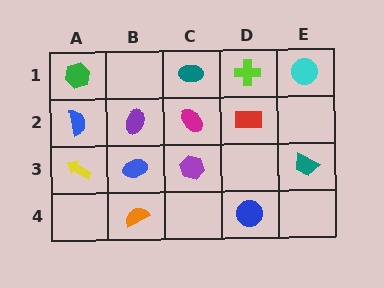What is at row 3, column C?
A purple hexagon.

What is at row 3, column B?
A blue ellipse.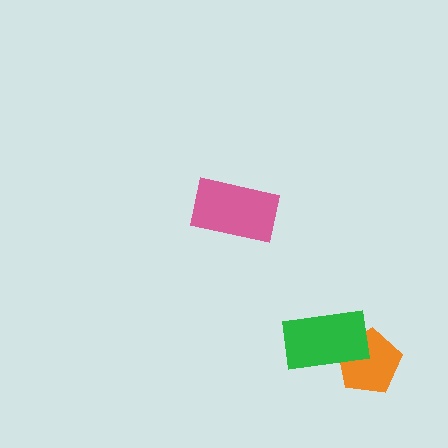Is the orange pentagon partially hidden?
Yes, it is partially covered by another shape.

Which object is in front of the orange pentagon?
The green rectangle is in front of the orange pentagon.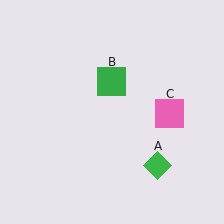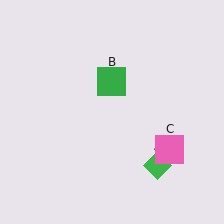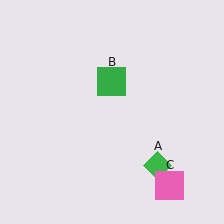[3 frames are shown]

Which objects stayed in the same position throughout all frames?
Green diamond (object A) and green square (object B) remained stationary.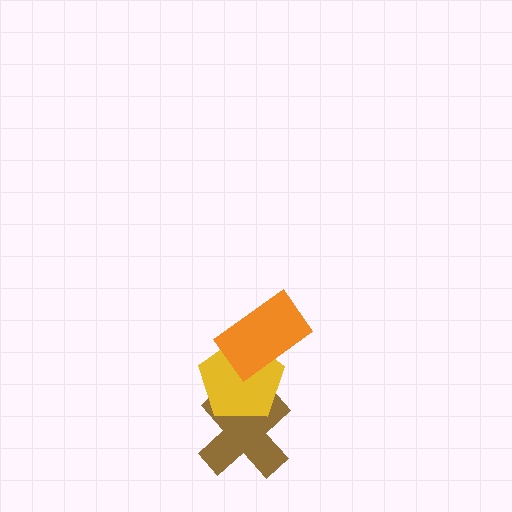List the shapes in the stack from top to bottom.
From top to bottom: the orange rectangle, the yellow pentagon, the brown cross.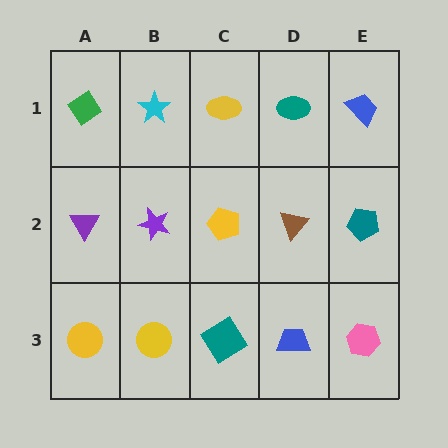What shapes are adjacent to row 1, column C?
A yellow pentagon (row 2, column C), a cyan star (row 1, column B), a teal ellipse (row 1, column D).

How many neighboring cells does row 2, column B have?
4.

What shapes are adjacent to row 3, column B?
A purple star (row 2, column B), a yellow circle (row 3, column A), a teal diamond (row 3, column C).